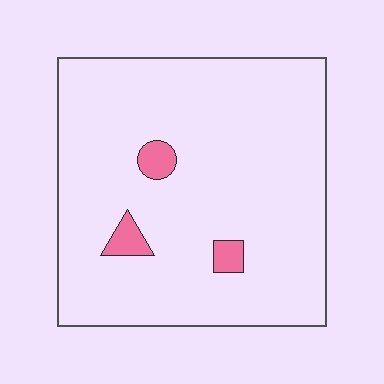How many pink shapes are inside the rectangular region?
3.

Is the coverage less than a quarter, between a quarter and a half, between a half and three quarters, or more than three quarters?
Less than a quarter.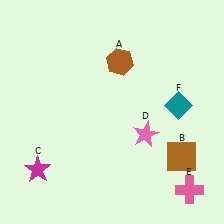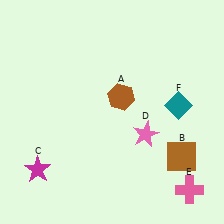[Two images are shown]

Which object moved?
The brown hexagon (A) moved down.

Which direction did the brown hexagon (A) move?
The brown hexagon (A) moved down.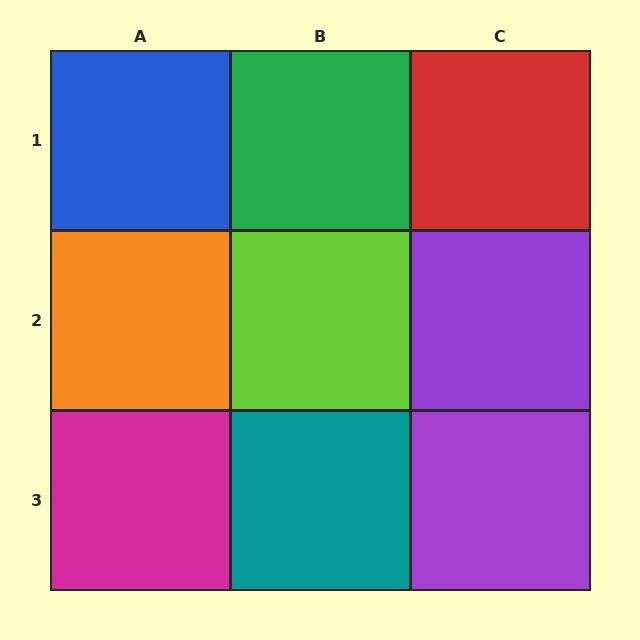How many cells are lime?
1 cell is lime.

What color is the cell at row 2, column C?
Purple.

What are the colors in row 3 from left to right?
Magenta, teal, purple.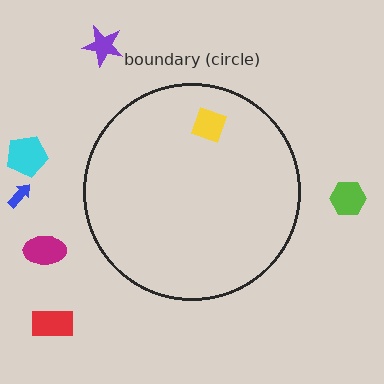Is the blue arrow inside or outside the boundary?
Outside.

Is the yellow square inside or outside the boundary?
Inside.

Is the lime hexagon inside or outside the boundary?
Outside.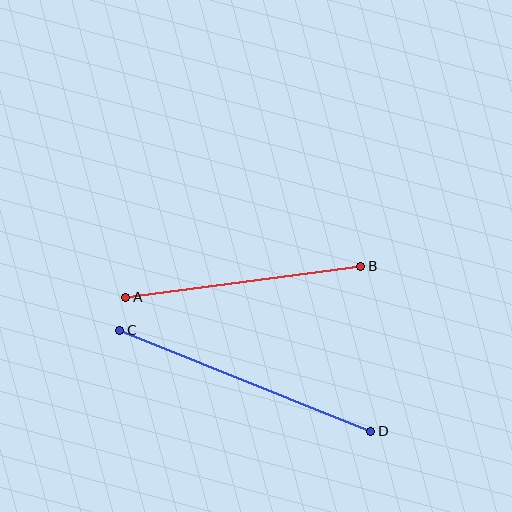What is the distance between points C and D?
The distance is approximately 270 pixels.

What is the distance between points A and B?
The distance is approximately 237 pixels.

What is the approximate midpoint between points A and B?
The midpoint is at approximately (243, 282) pixels.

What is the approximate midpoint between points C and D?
The midpoint is at approximately (245, 381) pixels.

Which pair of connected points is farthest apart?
Points C and D are farthest apart.